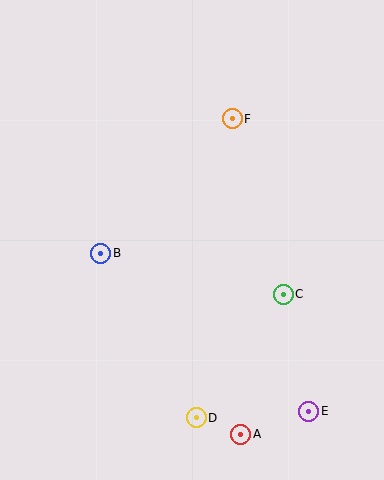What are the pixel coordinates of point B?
Point B is at (101, 253).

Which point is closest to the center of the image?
Point B at (101, 253) is closest to the center.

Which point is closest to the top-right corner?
Point F is closest to the top-right corner.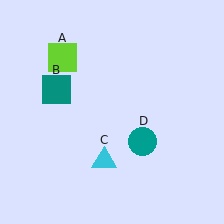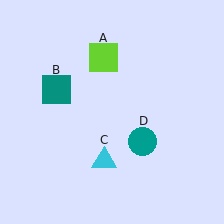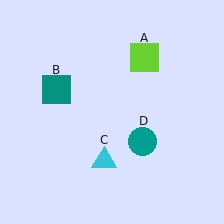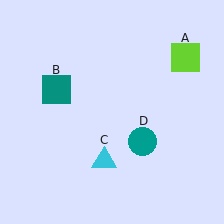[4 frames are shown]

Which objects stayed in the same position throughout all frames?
Teal square (object B) and cyan triangle (object C) and teal circle (object D) remained stationary.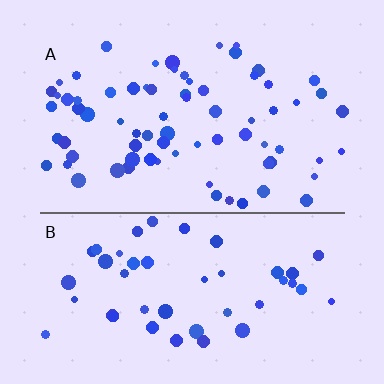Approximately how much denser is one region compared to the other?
Approximately 1.5× — region A over region B.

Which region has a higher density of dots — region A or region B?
A (the top).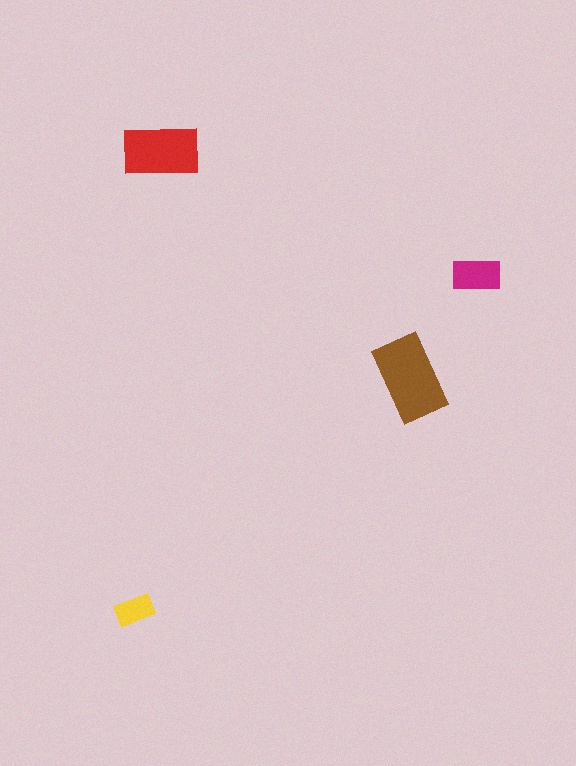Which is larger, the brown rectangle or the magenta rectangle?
The brown one.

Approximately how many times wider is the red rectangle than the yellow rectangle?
About 2 times wider.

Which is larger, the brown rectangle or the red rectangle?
The brown one.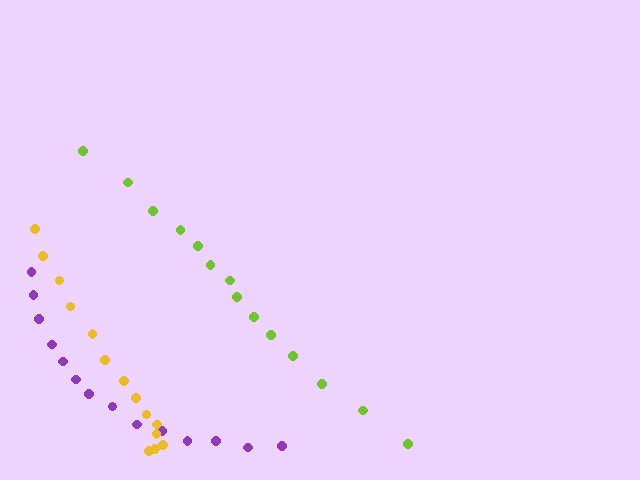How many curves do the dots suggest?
There are 3 distinct paths.